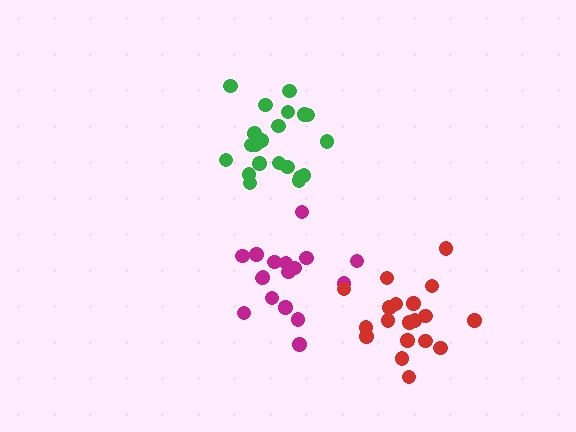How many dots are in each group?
Group 1: 17 dots, Group 2: 21 dots, Group 3: 19 dots (57 total).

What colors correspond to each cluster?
The clusters are colored: magenta, green, red.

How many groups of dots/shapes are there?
There are 3 groups.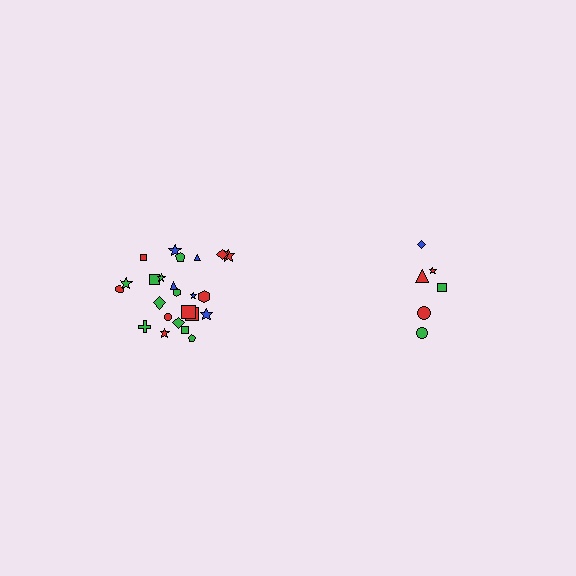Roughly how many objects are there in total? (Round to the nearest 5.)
Roughly 30 objects in total.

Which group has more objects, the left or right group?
The left group.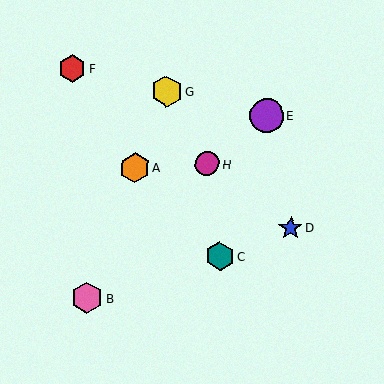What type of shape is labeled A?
Shape A is an orange hexagon.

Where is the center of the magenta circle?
The center of the magenta circle is at (207, 164).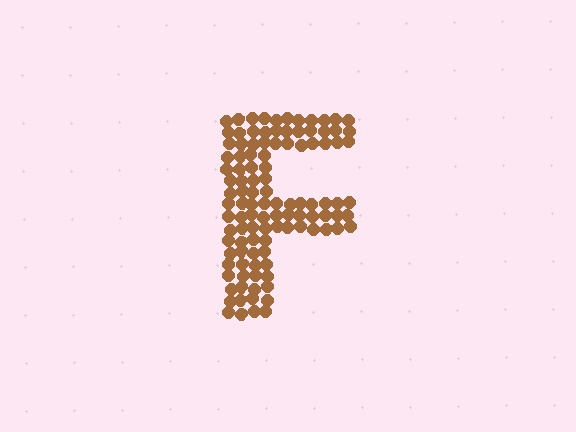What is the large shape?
The large shape is the letter F.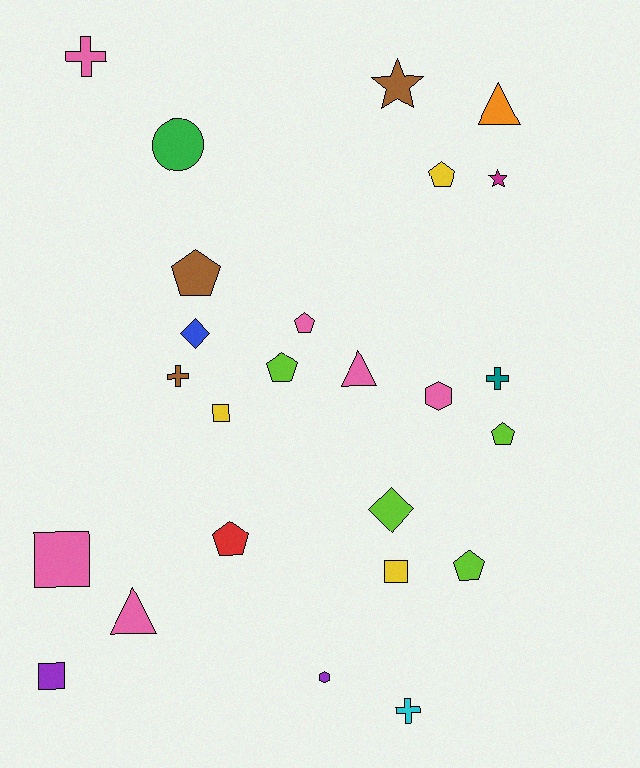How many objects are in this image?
There are 25 objects.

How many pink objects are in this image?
There are 6 pink objects.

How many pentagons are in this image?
There are 7 pentagons.